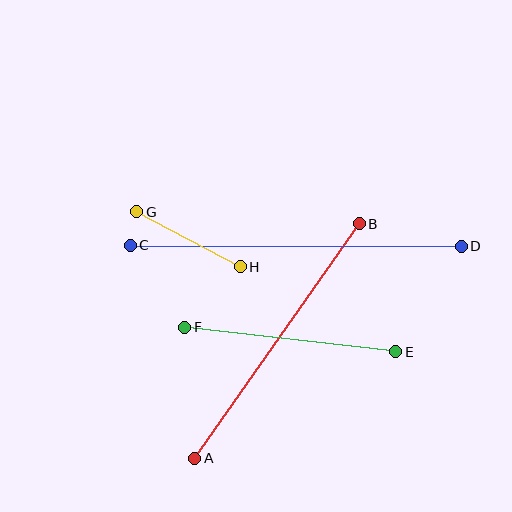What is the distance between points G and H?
The distance is approximately 117 pixels.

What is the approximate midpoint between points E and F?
The midpoint is at approximately (290, 340) pixels.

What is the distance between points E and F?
The distance is approximately 212 pixels.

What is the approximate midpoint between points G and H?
The midpoint is at approximately (189, 239) pixels.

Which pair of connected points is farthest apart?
Points C and D are farthest apart.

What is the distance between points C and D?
The distance is approximately 331 pixels.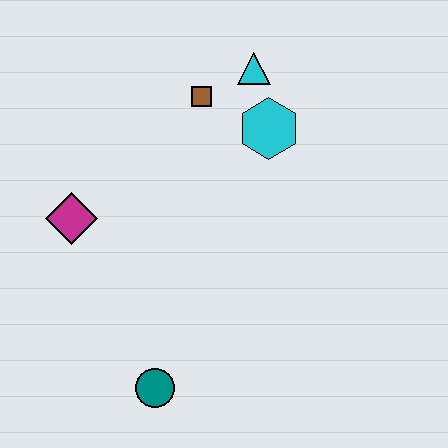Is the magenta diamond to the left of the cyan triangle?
Yes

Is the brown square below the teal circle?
No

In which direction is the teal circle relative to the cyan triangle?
The teal circle is below the cyan triangle.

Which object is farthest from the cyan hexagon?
The teal circle is farthest from the cyan hexagon.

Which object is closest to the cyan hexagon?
The cyan triangle is closest to the cyan hexagon.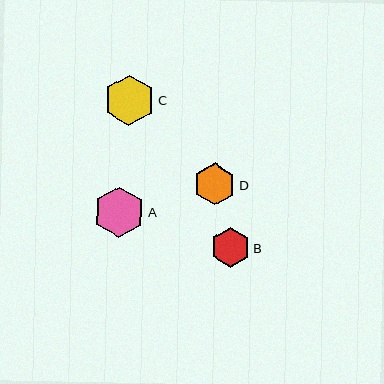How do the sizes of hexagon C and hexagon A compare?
Hexagon C and hexagon A are approximately the same size.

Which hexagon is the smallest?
Hexagon B is the smallest with a size of approximately 40 pixels.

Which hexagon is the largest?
Hexagon C is the largest with a size of approximately 51 pixels.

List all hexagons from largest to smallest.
From largest to smallest: C, A, D, B.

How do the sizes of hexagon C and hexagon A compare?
Hexagon C and hexagon A are approximately the same size.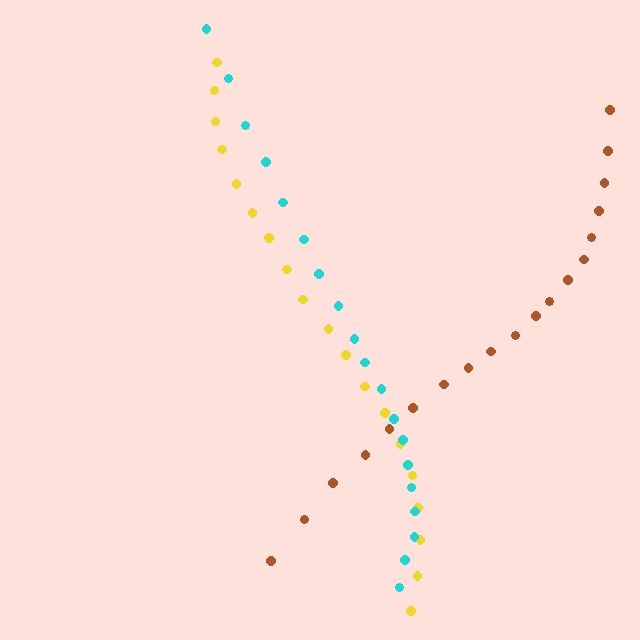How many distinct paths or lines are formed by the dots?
There are 3 distinct paths.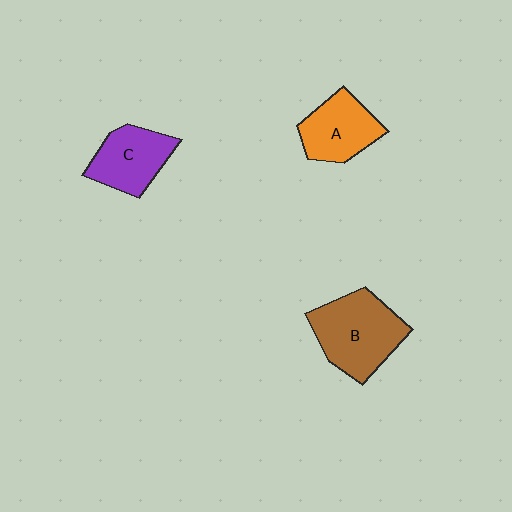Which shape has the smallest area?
Shape A (orange).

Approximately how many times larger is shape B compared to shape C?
Approximately 1.4 times.